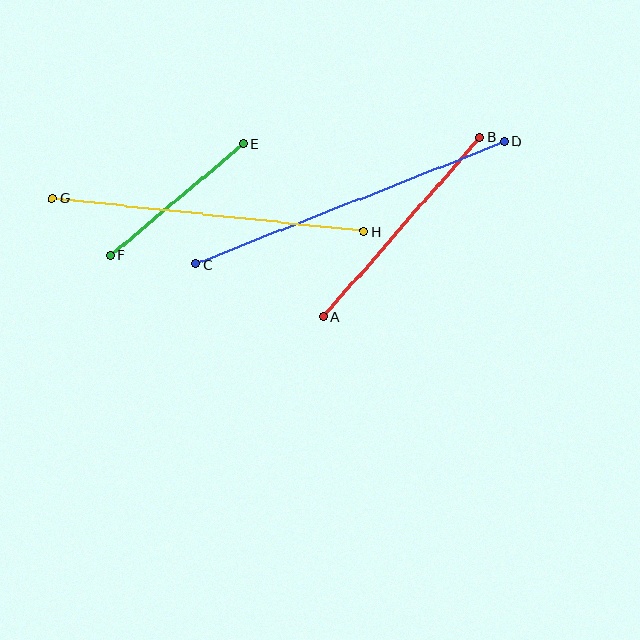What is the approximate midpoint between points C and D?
The midpoint is at approximately (350, 203) pixels.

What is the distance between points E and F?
The distance is approximately 174 pixels.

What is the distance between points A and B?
The distance is approximately 238 pixels.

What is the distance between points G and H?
The distance is approximately 313 pixels.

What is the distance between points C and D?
The distance is approximately 333 pixels.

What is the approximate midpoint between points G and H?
The midpoint is at approximately (208, 215) pixels.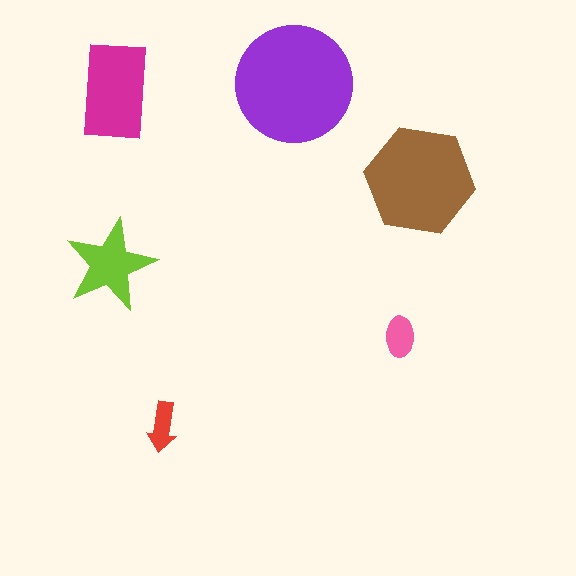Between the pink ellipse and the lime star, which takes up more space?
The lime star.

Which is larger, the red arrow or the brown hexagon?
The brown hexagon.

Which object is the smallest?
The red arrow.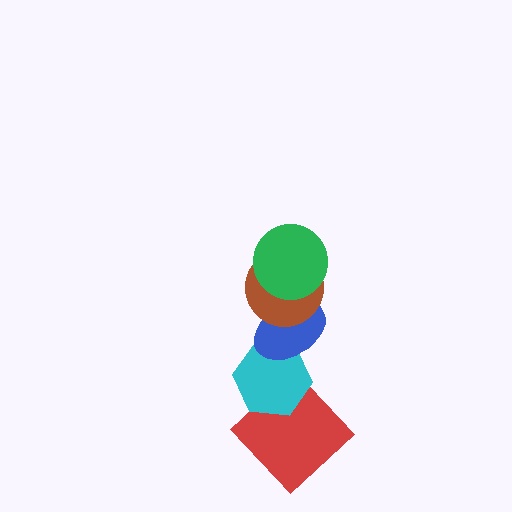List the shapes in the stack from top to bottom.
From top to bottom: the green circle, the brown circle, the blue ellipse, the cyan hexagon, the red diamond.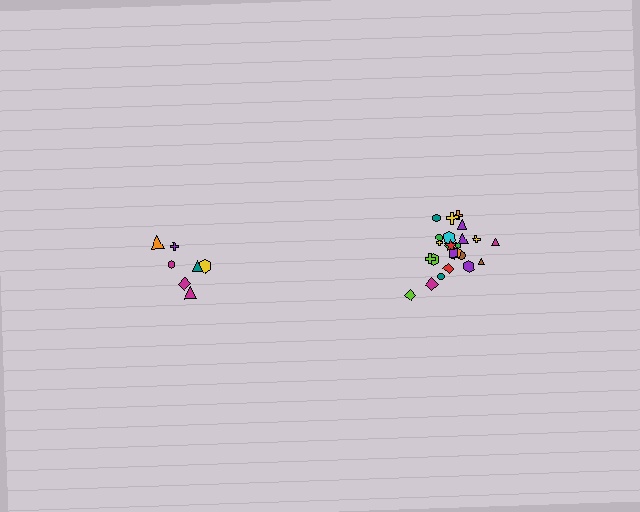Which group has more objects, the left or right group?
The right group.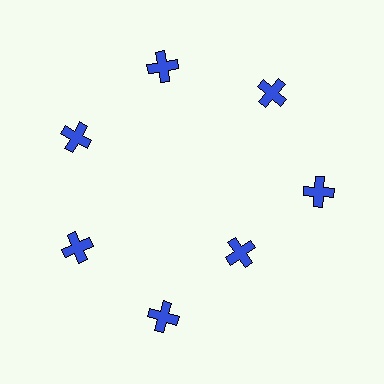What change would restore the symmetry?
The symmetry would be restored by moving it outward, back onto the ring so that all 7 crosses sit at equal angles and equal distance from the center.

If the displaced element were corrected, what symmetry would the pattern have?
It would have 7-fold rotational symmetry — the pattern would map onto itself every 51 degrees.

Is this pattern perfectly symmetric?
No. The 7 blue crosses are arranged in a ring, but one element near the 5 o'clock position is pulled inward toward the center, breaking the 7-fold rotational symmetry.